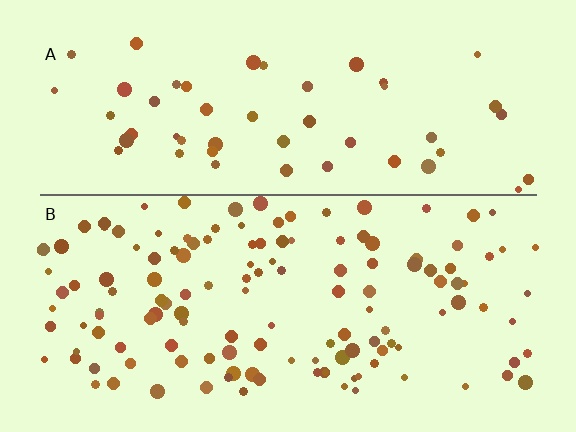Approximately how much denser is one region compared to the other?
Approximately 2.6× — region B over region A.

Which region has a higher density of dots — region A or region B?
B (the bottom).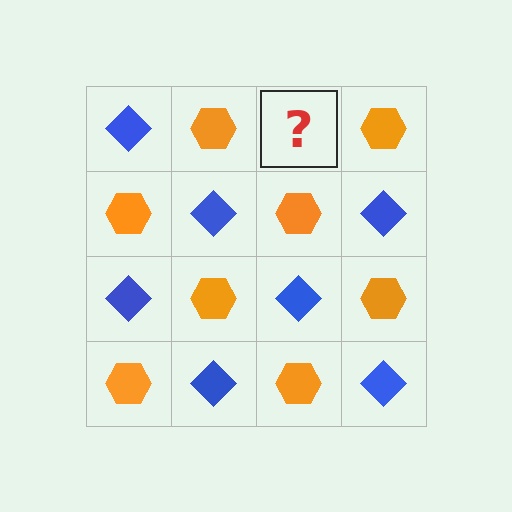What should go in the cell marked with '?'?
The missing cell should contain a blue diamond.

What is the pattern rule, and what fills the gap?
The rule is that it alternates blue diamond and orange hexagon in a checkerboard pattern. The gap should be filled with a blue diamond.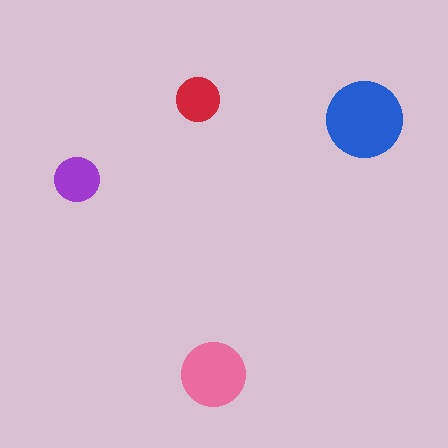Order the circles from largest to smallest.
the blue one, the pink one, the purple one, the red one.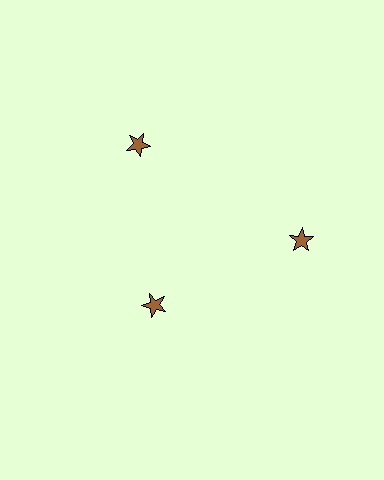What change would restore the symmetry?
The symmetry would be restored by moving it outward, back onto the ring so that all 3 stars sit at equal angles and equal distance from the center.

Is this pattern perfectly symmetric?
No. The 3 brown stars are arranged in a ring, but one element near the 7 o'clock position is pulled inward toward the center, breaking the 3-fold rotational symmetry.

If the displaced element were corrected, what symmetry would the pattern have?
It would have 3-fold rotational symmetry — the pattern would map onto itself every 120 degrees.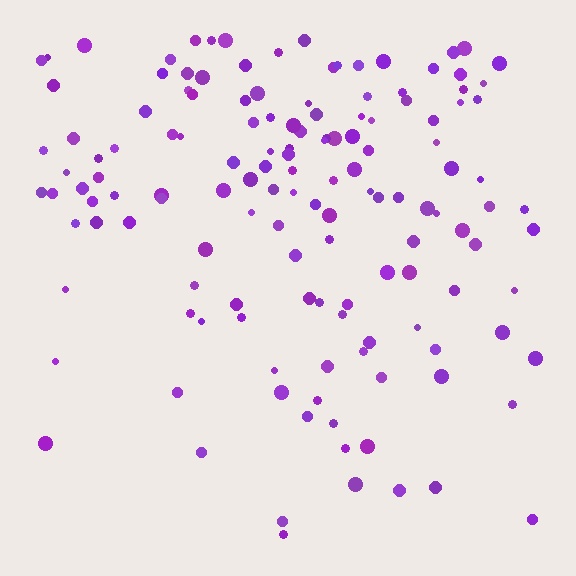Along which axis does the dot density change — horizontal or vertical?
Vertical.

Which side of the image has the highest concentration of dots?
The top.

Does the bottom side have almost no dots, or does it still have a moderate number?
Still a moderate number, just noticeably fewer than the top.